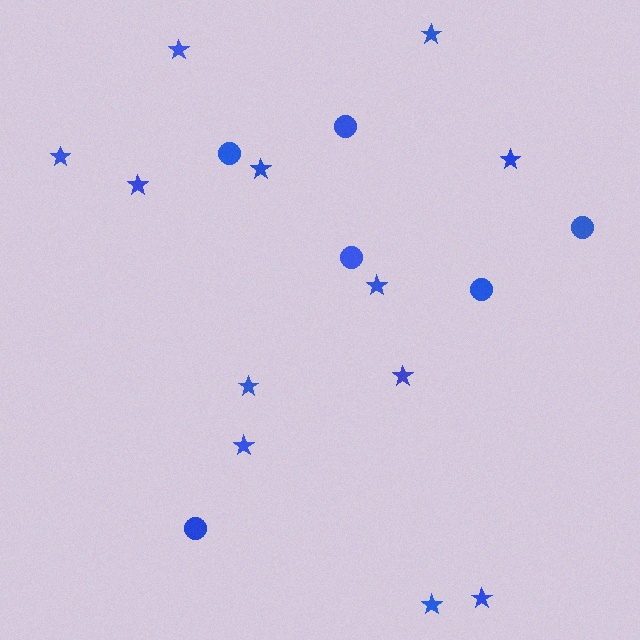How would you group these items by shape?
There are 2 groups: one group of circles (6) and one group of stars (12).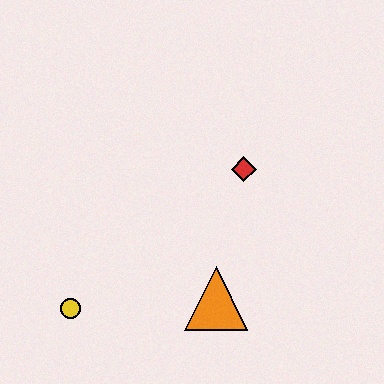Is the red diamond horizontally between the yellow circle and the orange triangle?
No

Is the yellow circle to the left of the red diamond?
Yes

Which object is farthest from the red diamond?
The yellow circle is farthest from the red diamond.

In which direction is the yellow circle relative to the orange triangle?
The yellow circle is to the left of the orange triangle.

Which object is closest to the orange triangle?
The red diamond is closest to the orange triangle.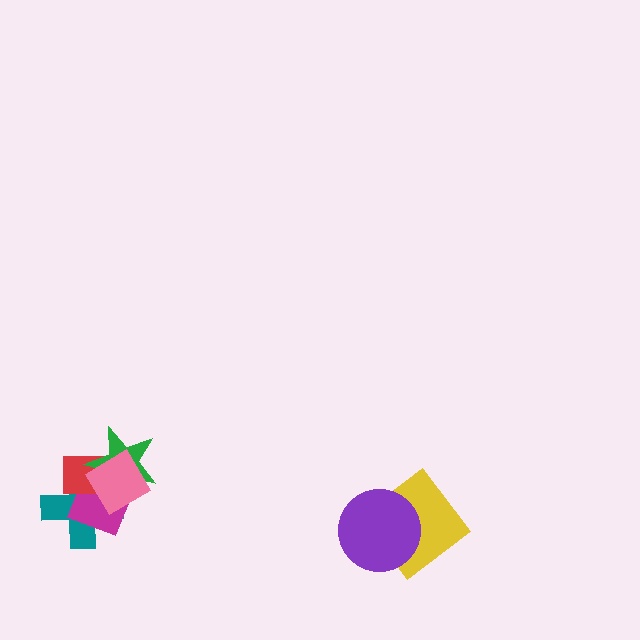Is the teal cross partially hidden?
Yes, it is partially covered by another shape.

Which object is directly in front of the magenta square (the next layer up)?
The red rectangle is directly in front of the magenta square.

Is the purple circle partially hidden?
No, no other shape covers it.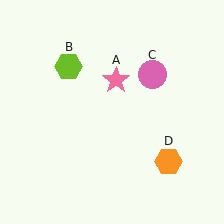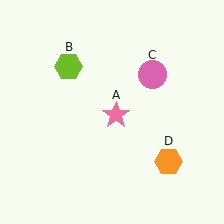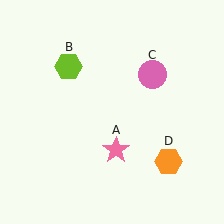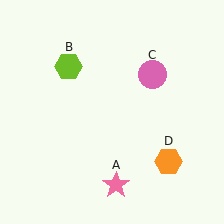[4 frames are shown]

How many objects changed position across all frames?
1 object changed position: pink star (object A).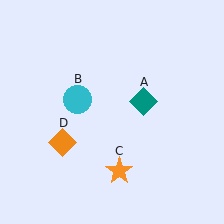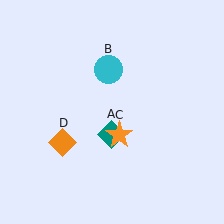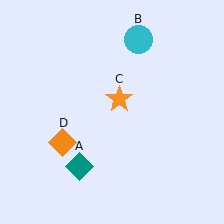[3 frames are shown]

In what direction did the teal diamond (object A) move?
The teal diamond (object A) moved down and to the left.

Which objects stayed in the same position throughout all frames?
Orange diamond (object D) remained stationary.